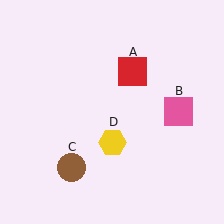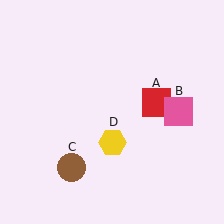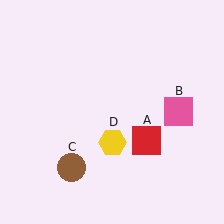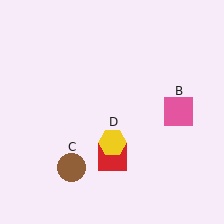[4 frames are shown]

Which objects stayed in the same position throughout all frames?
Pink square (object B) and brown circle (object C) and yellow hexagon (object D) remained stationary.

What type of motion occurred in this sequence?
The red square (object A) rotated clockwise around the center of the scene.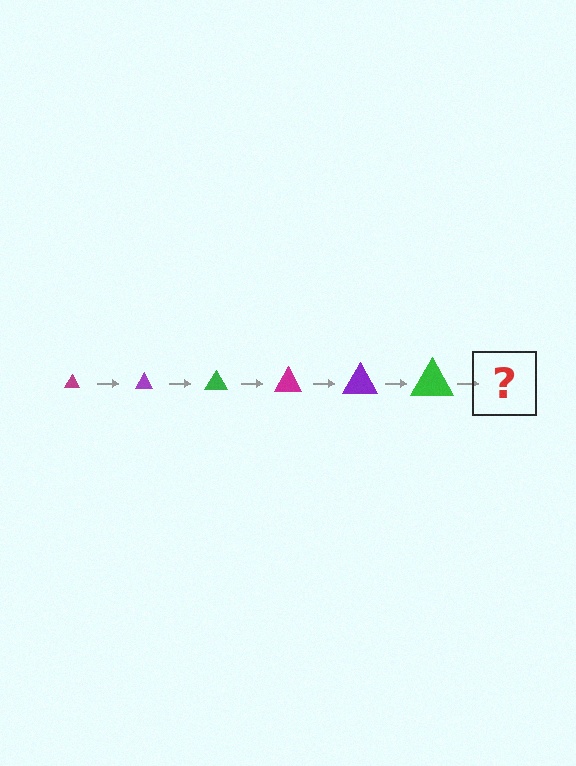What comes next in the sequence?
The next element should be a magenta triangle, larger than the previous one.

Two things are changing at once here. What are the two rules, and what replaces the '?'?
The two rules are that the triangle grows larger each step and the color cycles through magenta, purple, and green. The '?' should be a magenta triangle, larger than the previous one.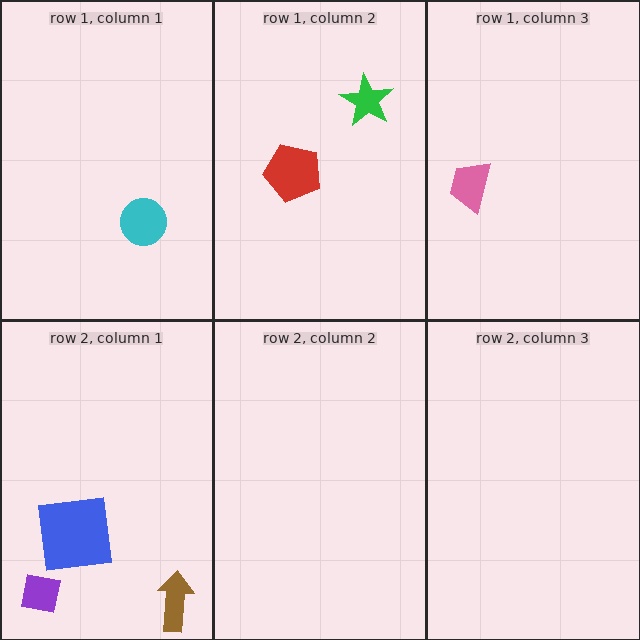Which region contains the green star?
The row 1, column 2 region.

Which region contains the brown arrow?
The row 2, column 1 region.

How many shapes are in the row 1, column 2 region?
2.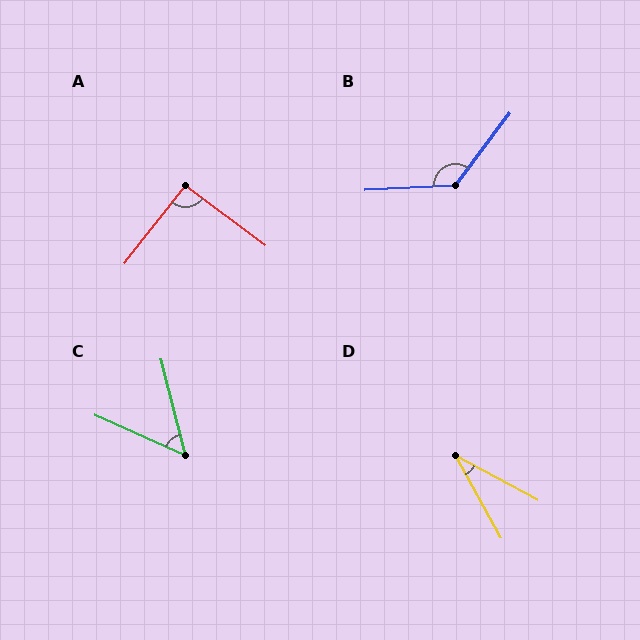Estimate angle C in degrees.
Approximately 52 degrees.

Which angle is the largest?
B, at approximately 130 degrees.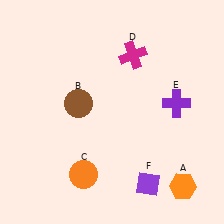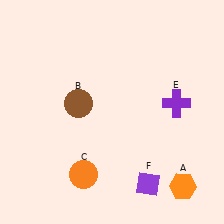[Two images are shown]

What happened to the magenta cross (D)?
The magenta cross (D) was removed in Image 2. It was in the top-right area of Image 1.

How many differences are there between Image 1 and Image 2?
There is 1 difference between the two images.